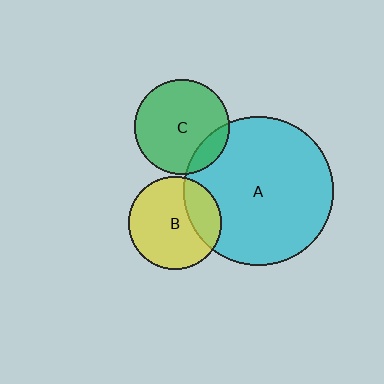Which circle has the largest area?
Circle A (cyan).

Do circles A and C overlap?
Yes.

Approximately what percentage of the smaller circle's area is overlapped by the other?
Approximately 15%.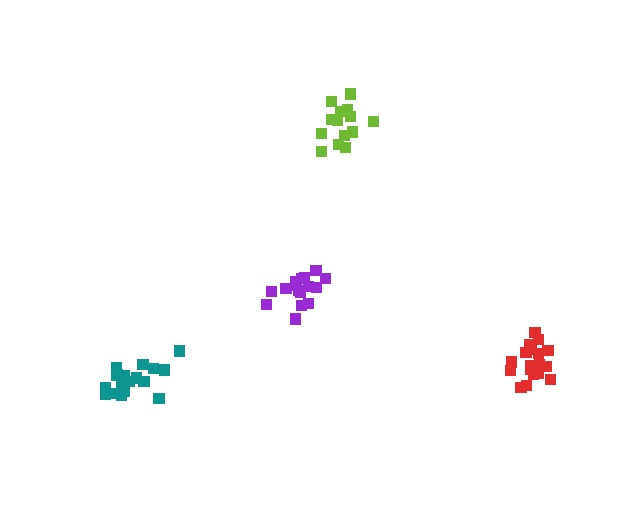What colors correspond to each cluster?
The clusters are colored: lime, purple, red, teal.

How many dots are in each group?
Group 1: 14 dots, Group 2: 16 dots, Group 3: 19 dots, Group 4: 18 dots (67 total).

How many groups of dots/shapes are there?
There are 4 groups.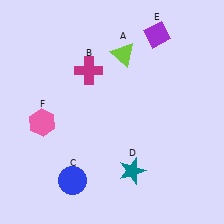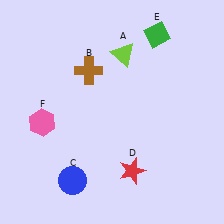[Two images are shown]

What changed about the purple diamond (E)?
In Image 1, E is purple. In Image 2, it changed to green.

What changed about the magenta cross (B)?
In Image 1, B is magenta. In Image 2, it changed to brown.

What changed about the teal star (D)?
In Image 1, D is teal. In Image 2, it changed to red.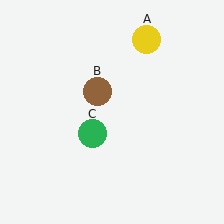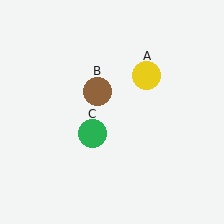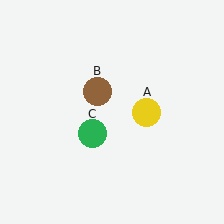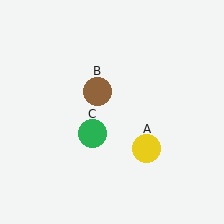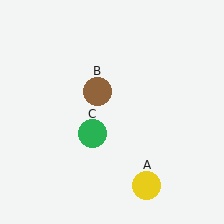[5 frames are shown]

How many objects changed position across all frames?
1 object changed position: yellow circle (object A).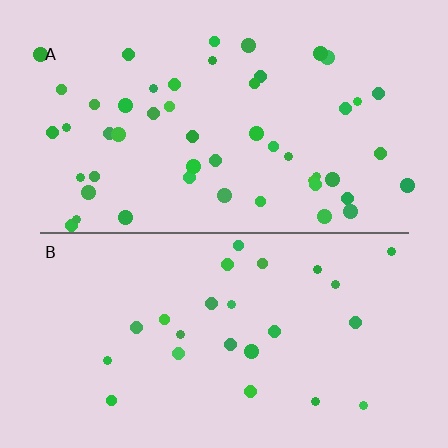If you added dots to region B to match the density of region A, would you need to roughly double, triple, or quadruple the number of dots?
Approximately double.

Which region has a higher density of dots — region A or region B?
A (the top).